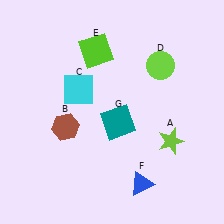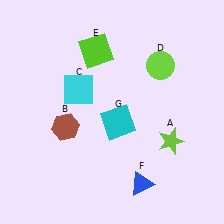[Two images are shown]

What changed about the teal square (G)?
In Image 1, G is teal. In Image 2, it changed to cyan.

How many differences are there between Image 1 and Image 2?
There is 1 difference between the two images.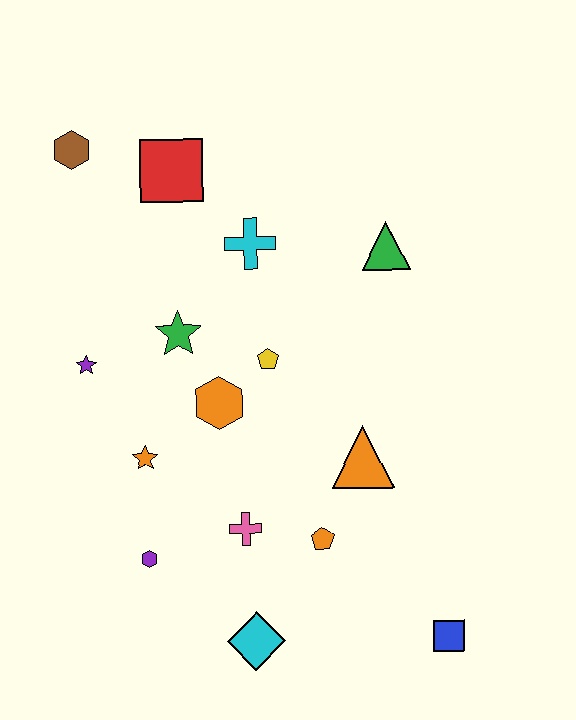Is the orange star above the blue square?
Yes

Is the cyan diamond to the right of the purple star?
Yes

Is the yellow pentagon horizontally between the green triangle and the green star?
Yes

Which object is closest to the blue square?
The orange pentagon is closest to the blue square.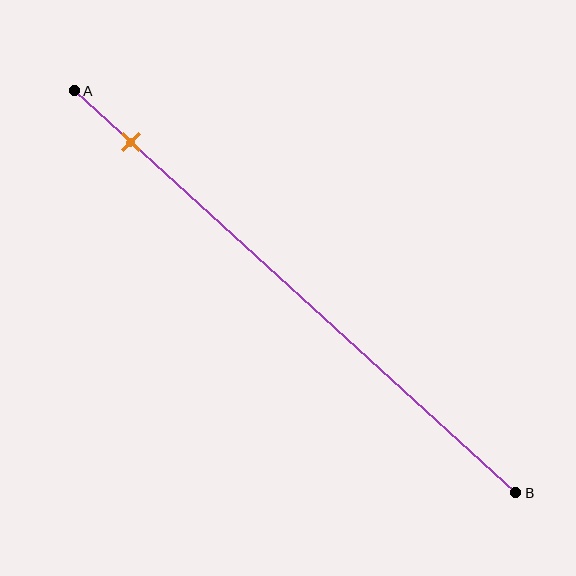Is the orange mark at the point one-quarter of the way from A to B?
No, the mark is at about 15% from A, not at the 25% one-quarter point.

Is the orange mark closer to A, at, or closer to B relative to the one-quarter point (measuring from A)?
The orange mark is closer to point A than the one-quarter point of segment AB.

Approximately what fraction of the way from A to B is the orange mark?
The orange mark is approximately 15% of the way from A to B.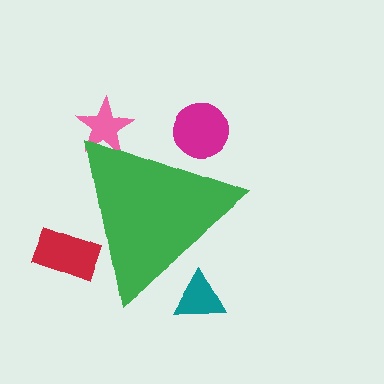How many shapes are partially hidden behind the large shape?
4 shapes are partially hidden.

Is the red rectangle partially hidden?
Yes, the red rectangle is partially hidden behind the green triangle.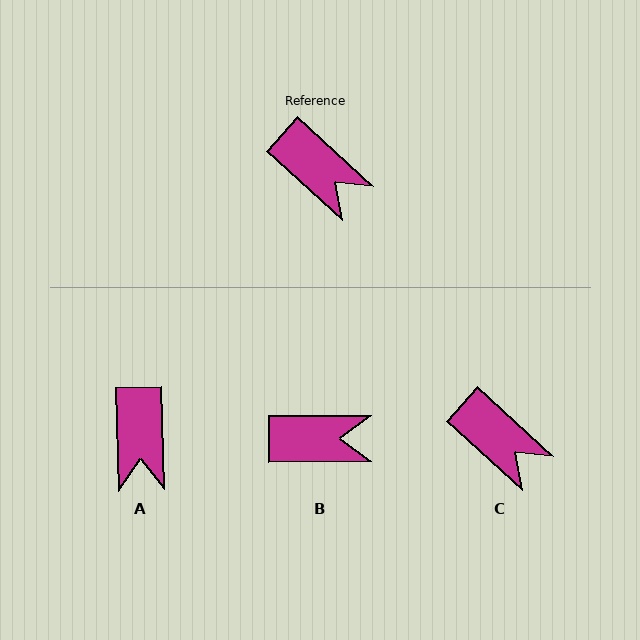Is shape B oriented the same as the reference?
No, it is off by about 42 degrees.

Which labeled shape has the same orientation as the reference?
C.